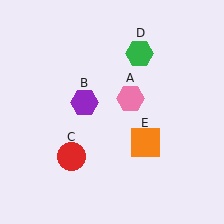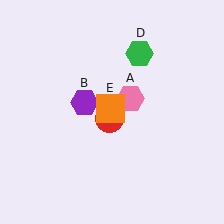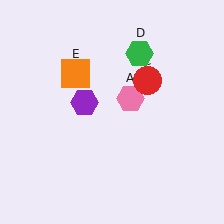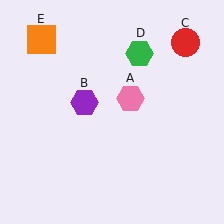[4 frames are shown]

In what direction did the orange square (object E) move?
The orange square (object E) moved up and to the left.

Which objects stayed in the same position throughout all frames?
Pink hexagon (object A) and purple hexagon (object B) and green hexagon (object D) remained stationary.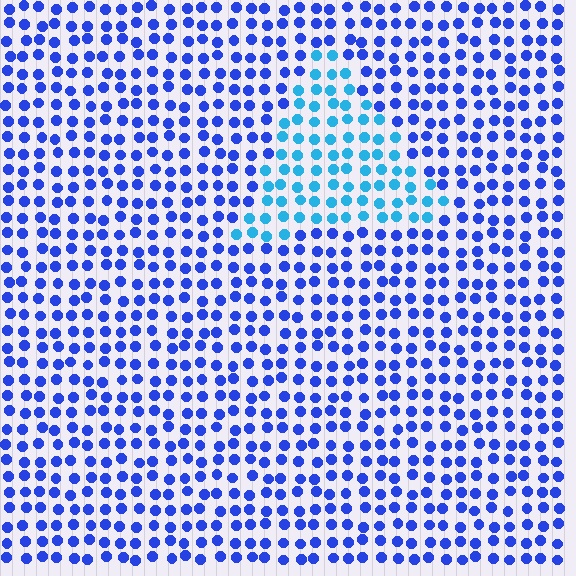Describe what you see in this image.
The image is filled with small blue elements in a uniform arrangement. A triangle-shaped region is visible where the elements are tinted to a slightly different hue, forming a subtle color boundary.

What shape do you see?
I see a triangle.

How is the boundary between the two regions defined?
The boundary is defined purely by a slight shift in hue (about 36 degrees). Spacing, size, and orientation are identical on both sides.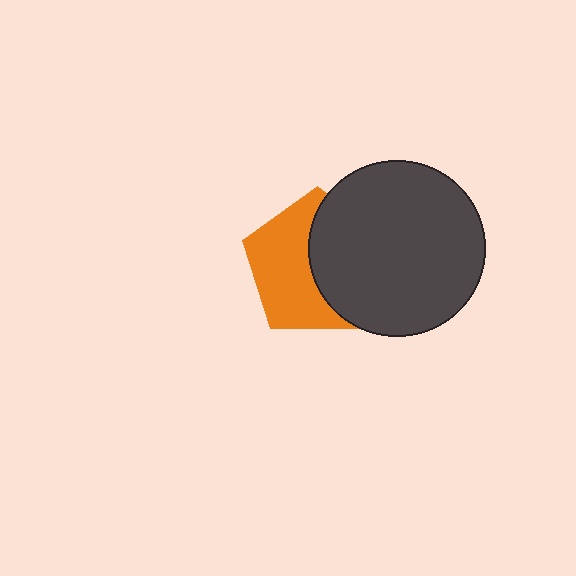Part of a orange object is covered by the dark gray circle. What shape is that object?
It is a pentagon.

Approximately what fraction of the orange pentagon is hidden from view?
Roughly 48% of the orange pentagon is hidden behind the dark gray circle.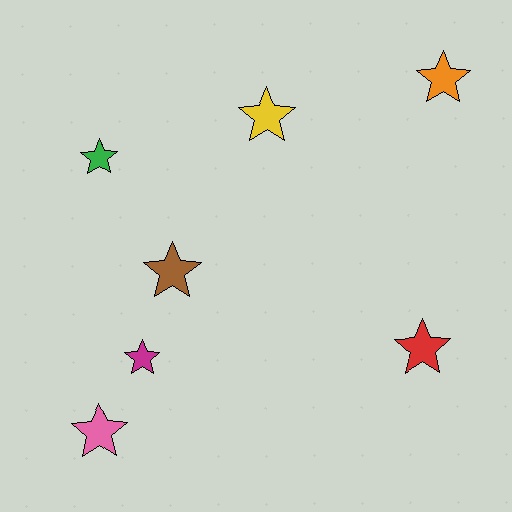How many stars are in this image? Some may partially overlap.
There are 7 stars.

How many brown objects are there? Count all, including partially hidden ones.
There is 1 brown object.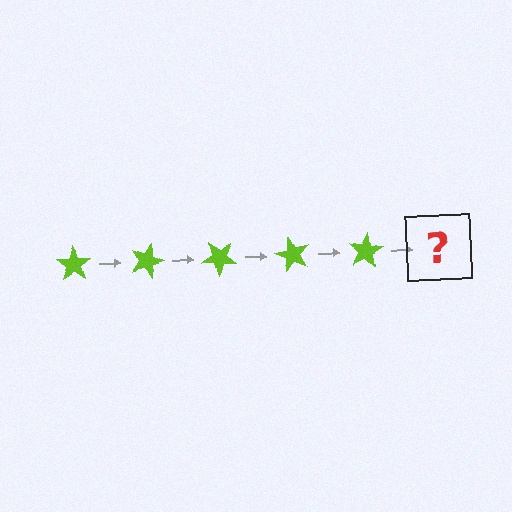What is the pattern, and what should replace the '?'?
The pattern is that the star rotates 20 degrees each step. The '?' should be a lime star rotated 100 degrees.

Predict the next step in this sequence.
The next step is a lime star rotated 100 degrees.